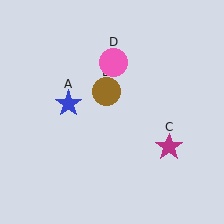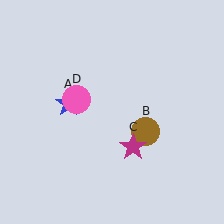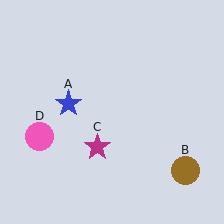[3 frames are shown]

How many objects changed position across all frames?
3 objects changed position: brown circle (object B), magenta star (object C), pink circle (object D).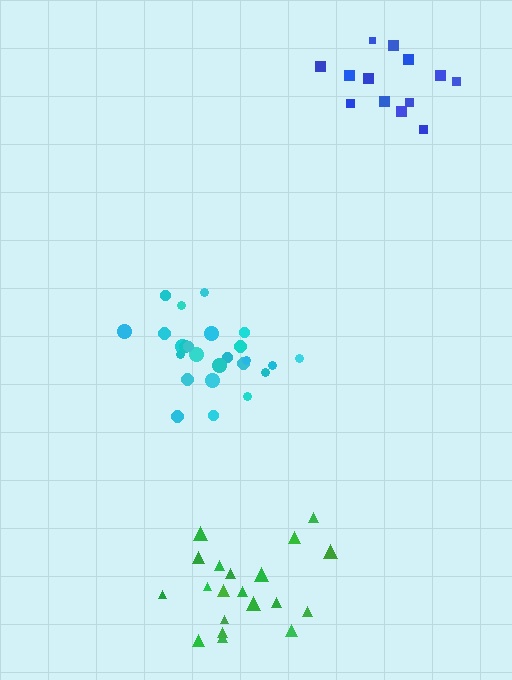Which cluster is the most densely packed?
Cyan.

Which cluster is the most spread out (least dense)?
Blue.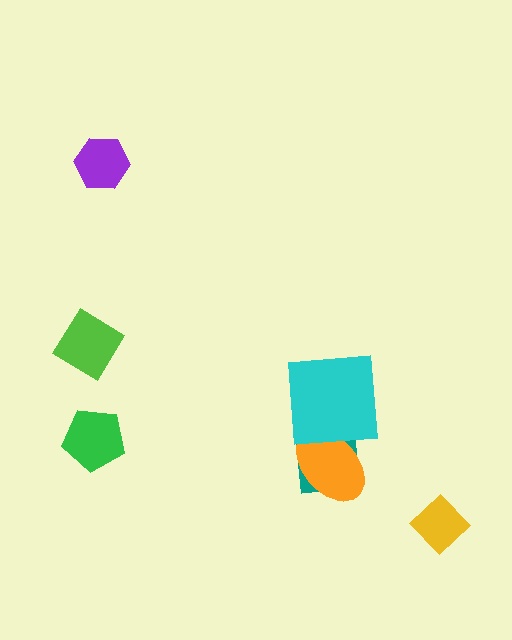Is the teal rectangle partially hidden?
Yes, it is partially covered by another shape.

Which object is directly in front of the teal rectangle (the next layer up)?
The orange ellipse is directly in front of the teal rectangle.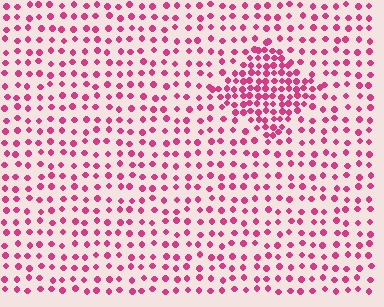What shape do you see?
I see a diamond.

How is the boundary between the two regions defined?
The boundary is defined by a change in element density (approximately 2.2x ratio). All elements are the same color, size, and shape.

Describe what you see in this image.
The image contains small magenta elements arranged at two different densities. A diamond-shaped region is visible where the elements are more densely packed than the surrounding area.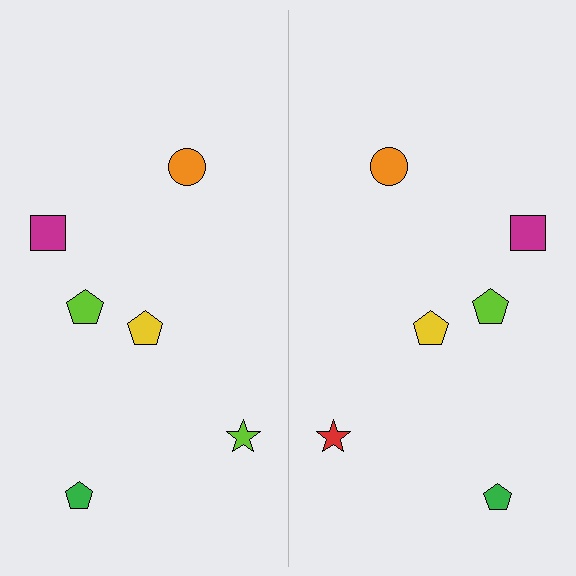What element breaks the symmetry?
The red star on the right side breaks the symmetry — its mirror counterpart is lime.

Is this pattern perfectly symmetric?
No, the pattern is not perfectly symmetric. The red star on the right side breaks the symmetry — its mirror counterpart is lime.